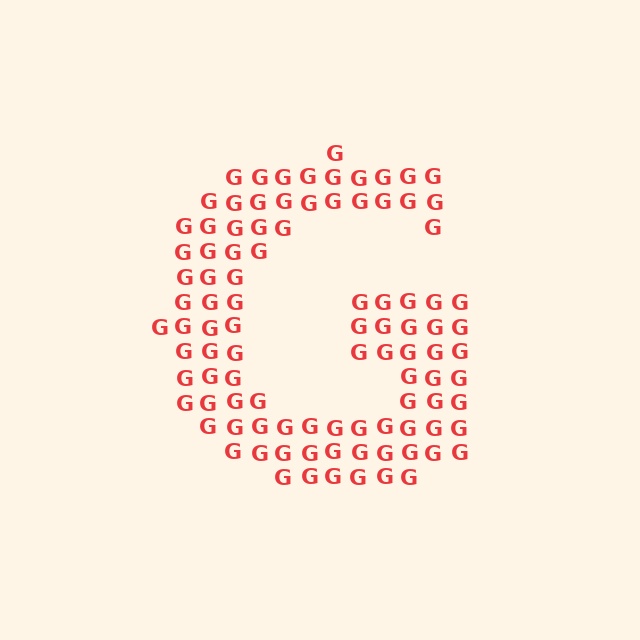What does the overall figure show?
The overall figure shows the letter G.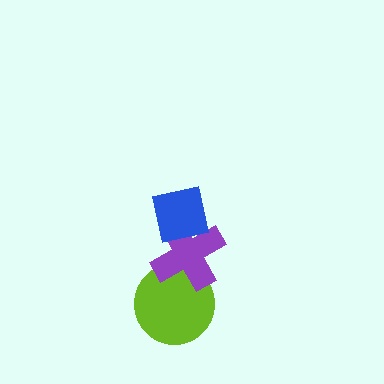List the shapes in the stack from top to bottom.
From top to bottom: the blue square, the purple cross, the lime circle.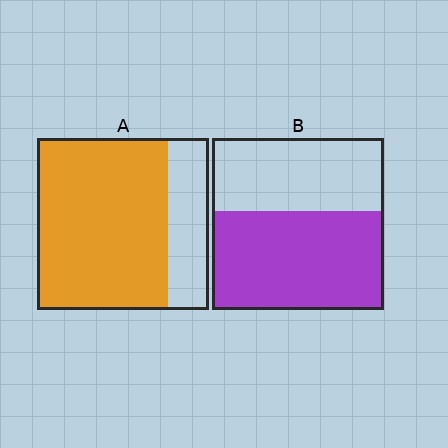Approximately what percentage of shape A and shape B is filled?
A is approximately 75% and B is approximately 60%.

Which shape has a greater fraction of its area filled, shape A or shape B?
Shape A.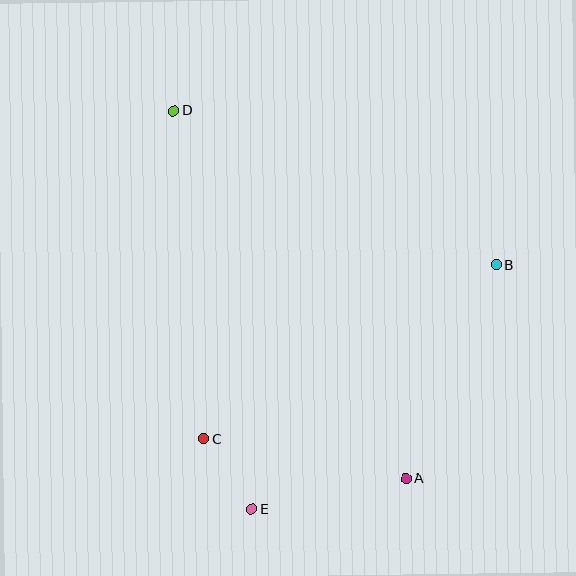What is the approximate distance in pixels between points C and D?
The distance between C and D is approximately 330 pixels.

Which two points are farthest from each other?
Points A and D are farthest from each other.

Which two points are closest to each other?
Points C and E are closest to each other.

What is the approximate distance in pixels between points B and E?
The distance between B and E is approximately 345 pixels.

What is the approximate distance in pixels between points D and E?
The distance between D and E is approximately 406 pixels.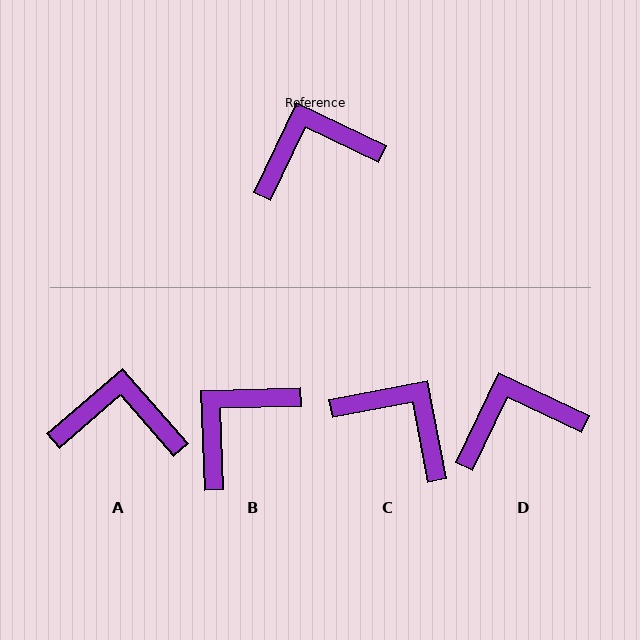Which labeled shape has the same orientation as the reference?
D.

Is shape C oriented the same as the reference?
No, it is off by about 54 degrees.